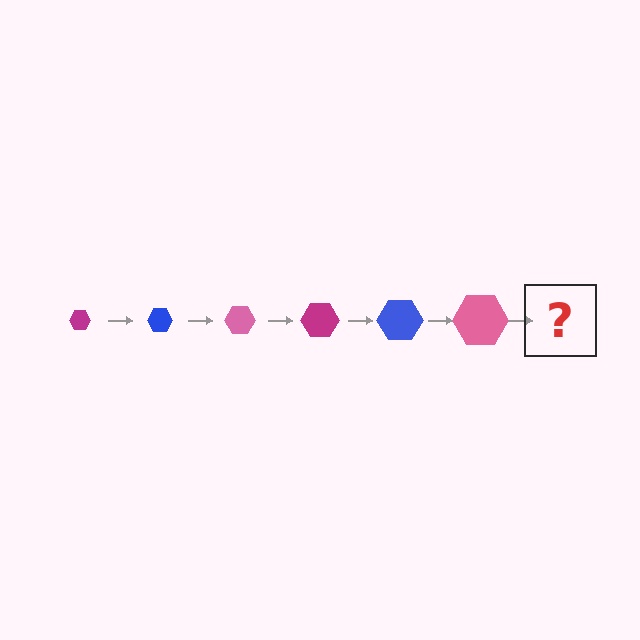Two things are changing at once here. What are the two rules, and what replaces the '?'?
The two rules are that the hexagon grows larger each step and the color cycles through magenta, blue, and pink. The '?' should be a magenta hexagon, larger than the previous one.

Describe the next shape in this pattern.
It should be a magenta hexagon, larger than the previous one.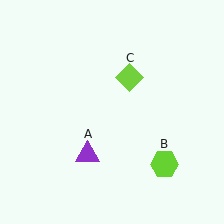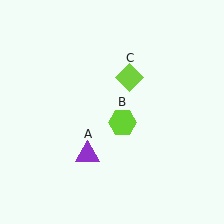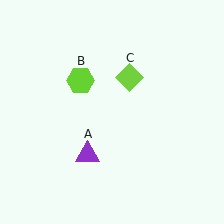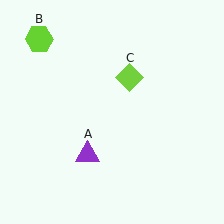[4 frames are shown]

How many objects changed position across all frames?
1 object changed position: lime hexagon (object B).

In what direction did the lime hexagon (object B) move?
The lime hexagon (object B) moved up and to the left.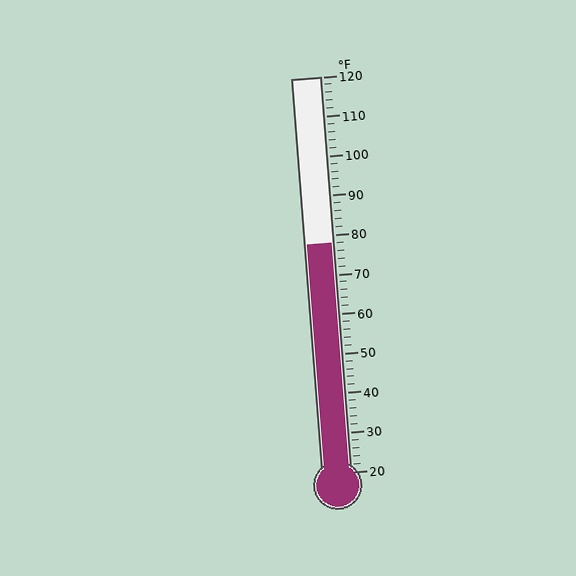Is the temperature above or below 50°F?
The temperature is above 50°F.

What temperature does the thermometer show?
The thermometer shows approximately 78°F.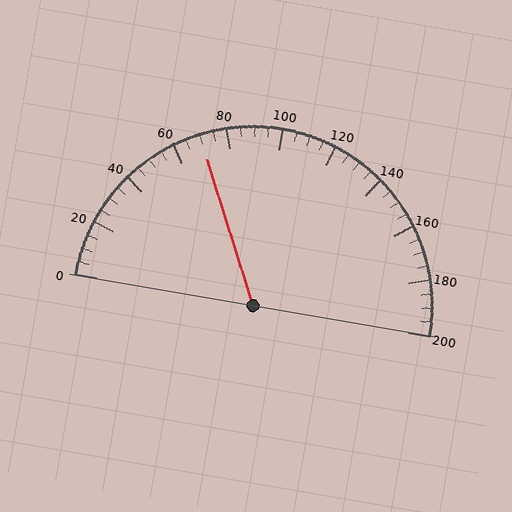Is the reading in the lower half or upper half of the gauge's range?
The reading is in the lower half of the range (0 to 200).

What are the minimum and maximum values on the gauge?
The gauge ranges from 0 to 200.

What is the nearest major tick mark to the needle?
The nearest major tick mark is 80.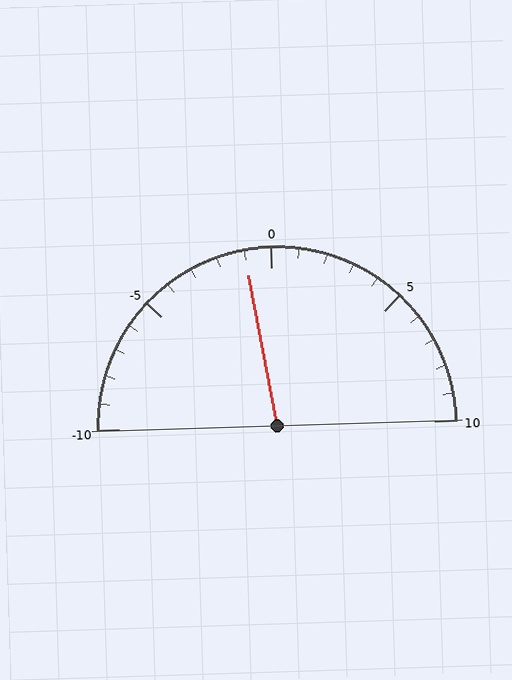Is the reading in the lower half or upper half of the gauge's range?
The reading is in the lower half of the range (-10 to 10).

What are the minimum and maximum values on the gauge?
The gauge ranges from -10 to 10.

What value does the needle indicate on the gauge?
The needle indicates approximately -1.